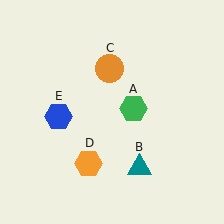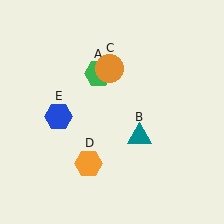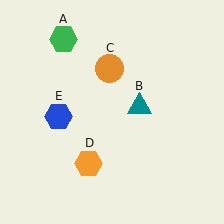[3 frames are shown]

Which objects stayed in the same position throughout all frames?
Orange circle (object C) and orange hexagon (object D) and blue hexagon (object E) remained stationary.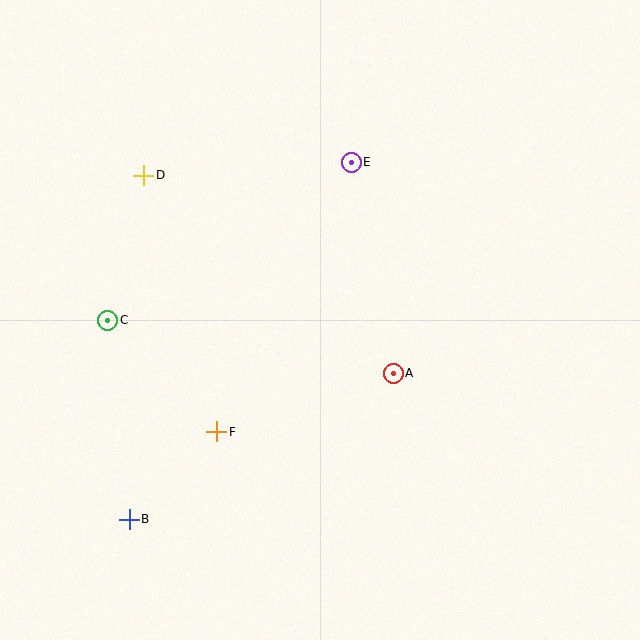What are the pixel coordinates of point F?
Point F is at (217, 432).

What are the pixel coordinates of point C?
Point C is at (108, 320).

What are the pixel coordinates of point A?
Point A is at (393, 373).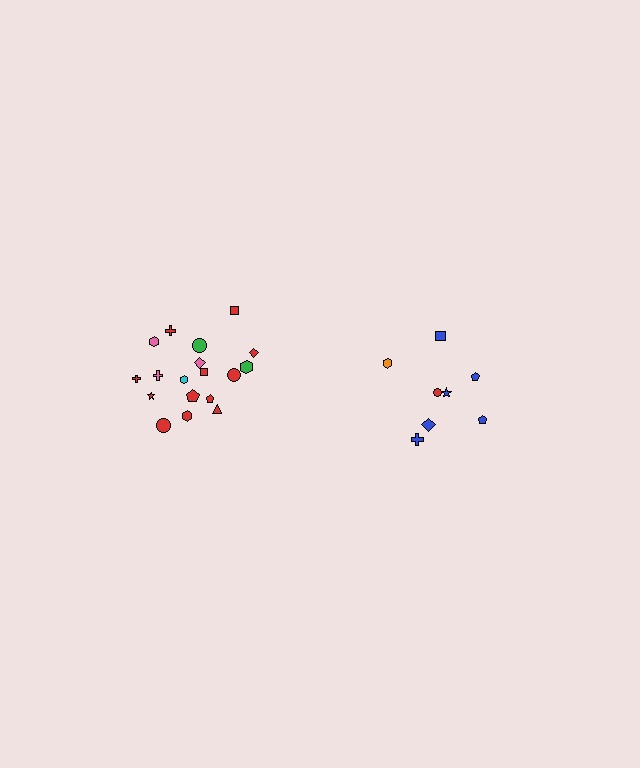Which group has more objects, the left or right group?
The left group.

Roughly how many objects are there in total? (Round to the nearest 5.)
Roughly 25 objects in total.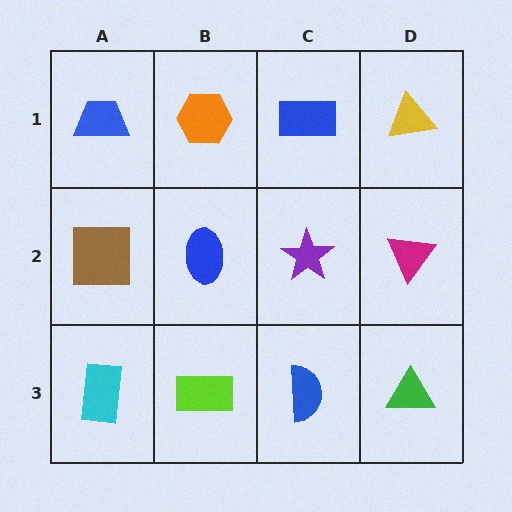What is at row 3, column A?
A cyan rectangle.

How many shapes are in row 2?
4 shapes.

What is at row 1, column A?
A blue trapezoid.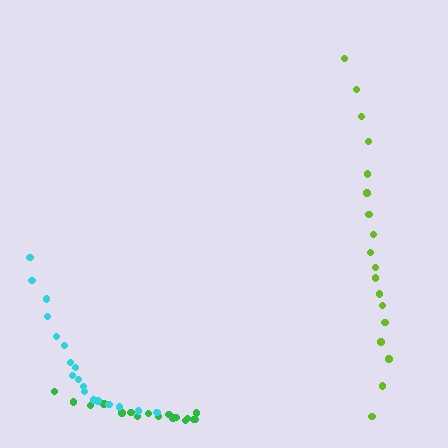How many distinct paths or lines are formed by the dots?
There are 3 distinct paths.